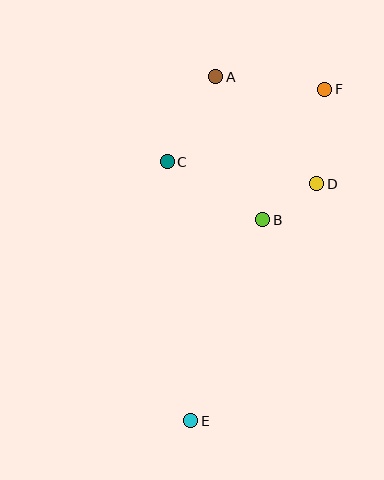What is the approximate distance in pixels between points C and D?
The distance between C and D is approximately 151 pixels.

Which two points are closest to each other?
Points B and D are closest to each other.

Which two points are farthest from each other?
Points E and F are farthest from each other.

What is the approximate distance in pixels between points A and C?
The distance between A and C is approximately 97 pixels.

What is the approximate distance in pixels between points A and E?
The distance between A and E is approximately 345 pixels.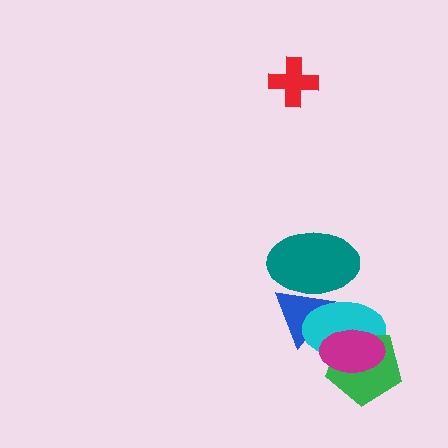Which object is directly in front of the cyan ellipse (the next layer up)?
The green pentagon is directly in front of the cyan ellipse.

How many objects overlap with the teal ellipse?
2 objects overlap with the teal ellipse.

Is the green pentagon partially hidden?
Yes, it is partially covered by another shape.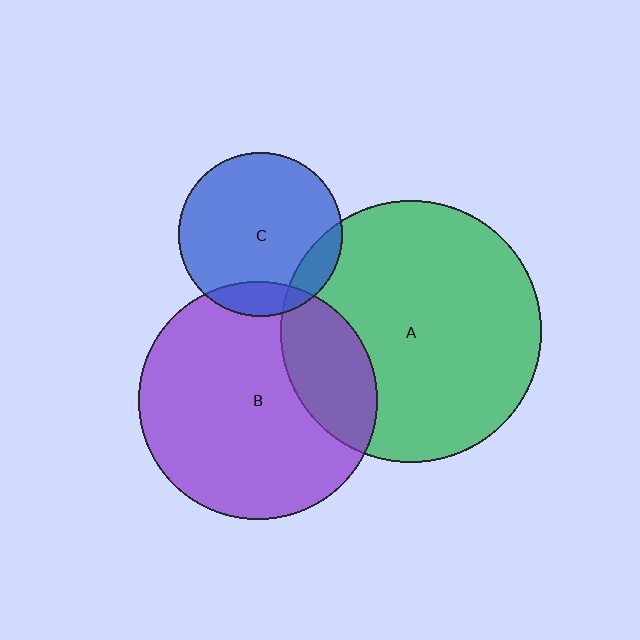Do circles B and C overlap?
Yes.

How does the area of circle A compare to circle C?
Approximately 2.5 times.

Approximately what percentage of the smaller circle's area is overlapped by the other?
Approximately 15%.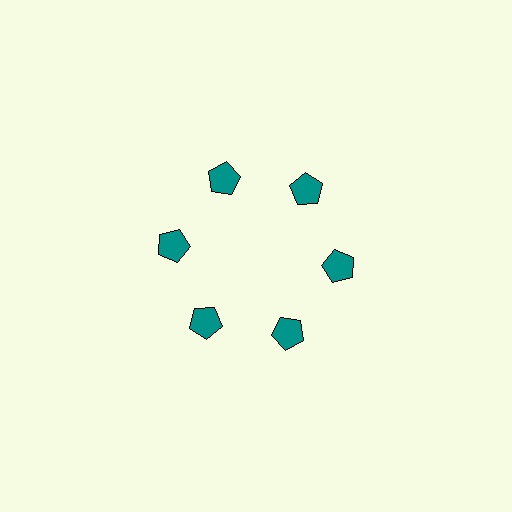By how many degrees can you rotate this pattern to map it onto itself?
The pattern maps onto itself every 60 degrees of rotation.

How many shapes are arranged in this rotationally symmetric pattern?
There are 6 shapes, arranged in 6 groups of 1.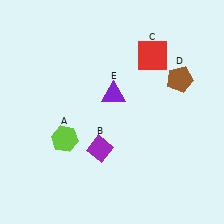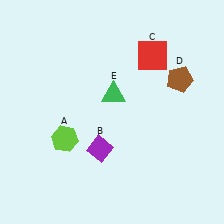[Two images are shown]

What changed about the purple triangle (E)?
In Image 1, E is purple. In Image 2, it changed to green.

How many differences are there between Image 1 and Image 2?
There is 1 difference between the two images.